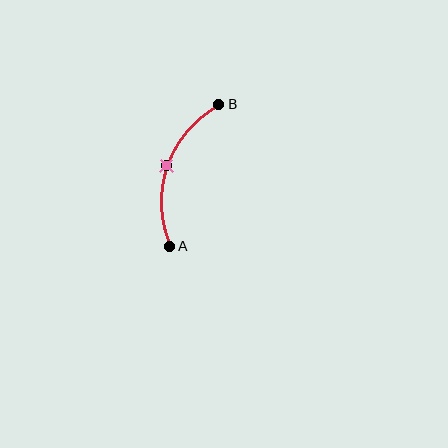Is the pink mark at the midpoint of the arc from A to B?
Yes. The pink mark lies on the arc at equal arc-length from both A and B — it is the arc midpoint.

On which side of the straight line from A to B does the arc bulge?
The arc bulges to the left of the straight line connecting A and B.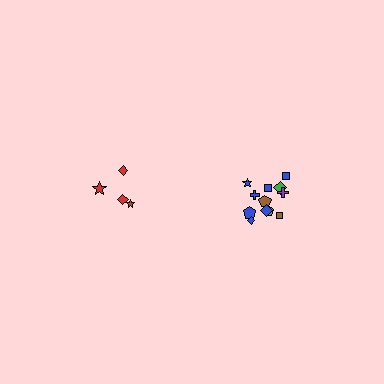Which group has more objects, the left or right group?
The right group.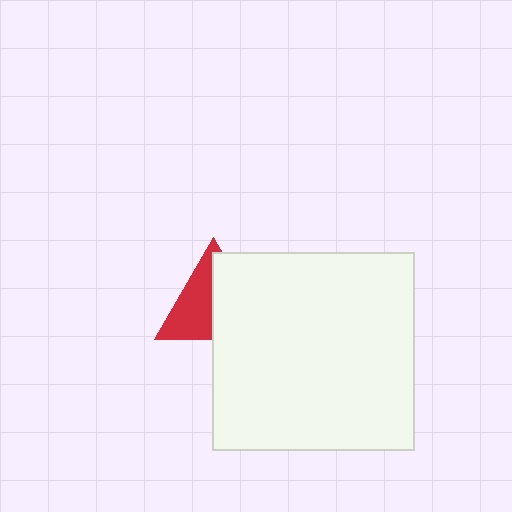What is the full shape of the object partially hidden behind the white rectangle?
The partially hidden object is a red triangle.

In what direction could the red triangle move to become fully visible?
The red triangle could move left. That would shift it out from behind the white rectangle entirely.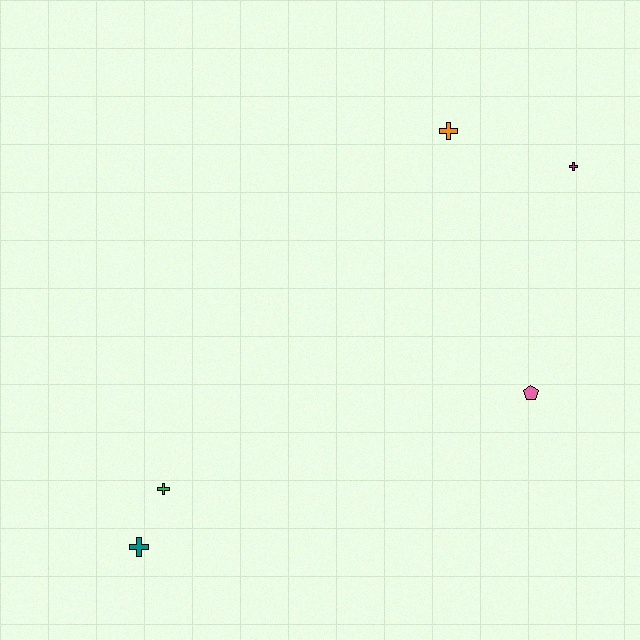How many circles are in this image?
There are no circles.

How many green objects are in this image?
There is 1 green object.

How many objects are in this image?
There are 5 objects.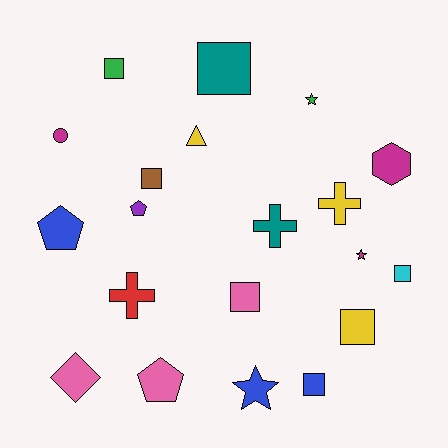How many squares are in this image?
There are 7 squares.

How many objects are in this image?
There are 20 objects.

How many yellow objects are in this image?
There are 3 yellow objects.